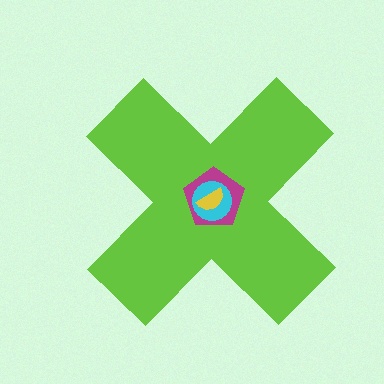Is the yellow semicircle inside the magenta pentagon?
Yes.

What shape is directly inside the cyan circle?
The yellow semicircle.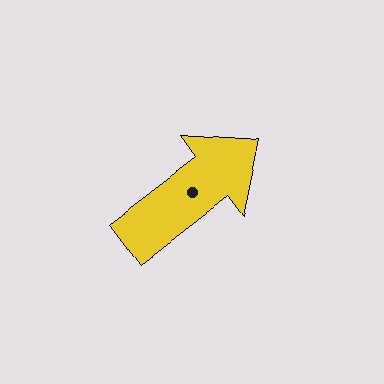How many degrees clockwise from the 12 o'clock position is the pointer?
Approximately 53 degrees.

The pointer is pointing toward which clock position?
Roughly 2 o'clock.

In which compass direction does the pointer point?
Northeast.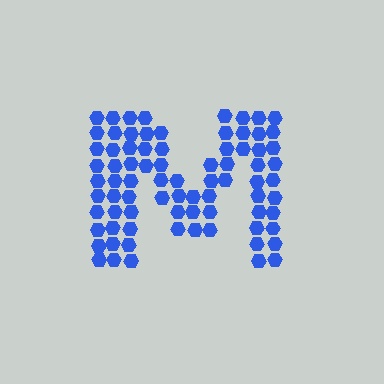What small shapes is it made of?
It is made of small hexagons.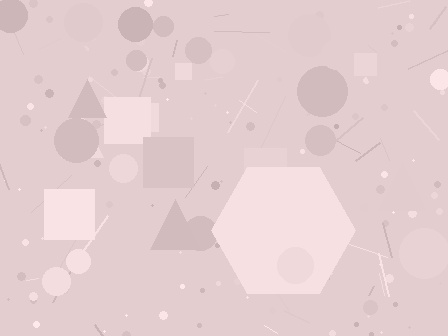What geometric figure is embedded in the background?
A hexagon is embedded in the background.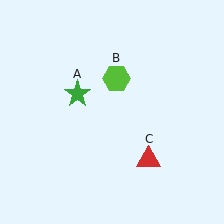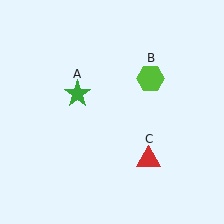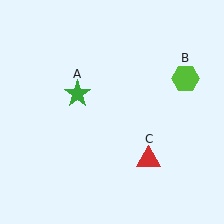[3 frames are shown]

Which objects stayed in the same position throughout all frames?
Green star (object A) and red triangle (object C) remained stationary.